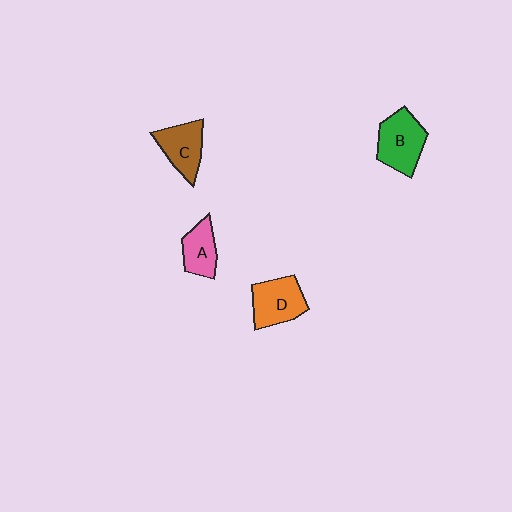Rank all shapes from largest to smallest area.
From largest to smallest: B (green), D (orange), C (brown), A (pink).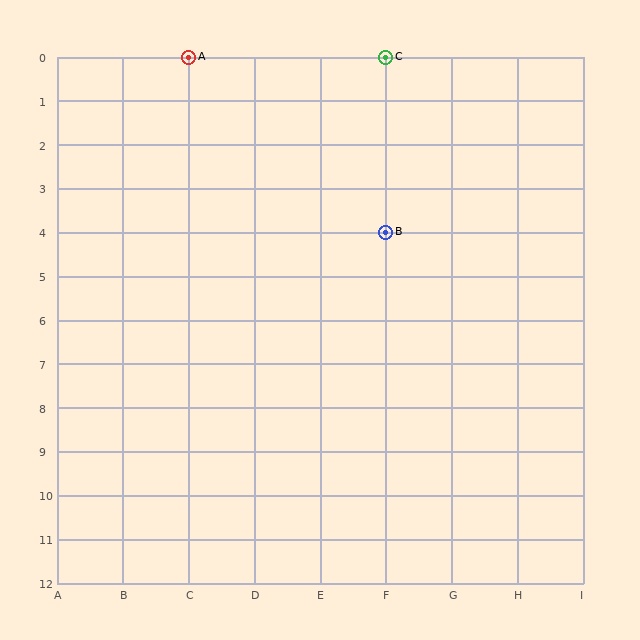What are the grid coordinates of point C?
Point C is at grid coordinates (F, 0).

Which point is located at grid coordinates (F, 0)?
Point C is at (F, 0).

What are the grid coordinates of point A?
Point A is at grid coordinates (C, 0).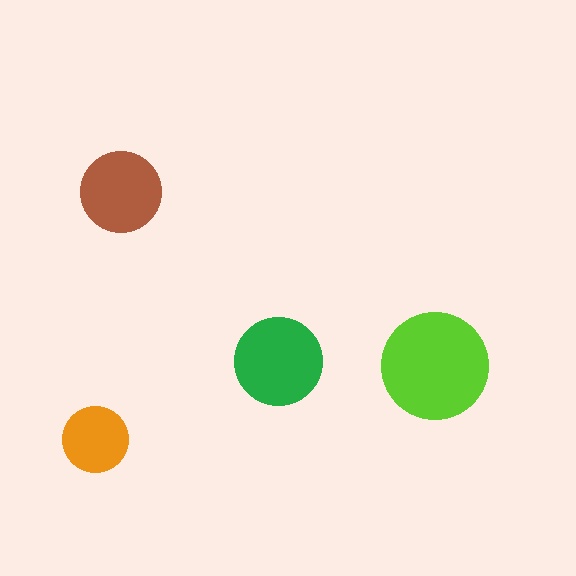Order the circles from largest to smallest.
the lime one, the green one, the brown one, the orange one.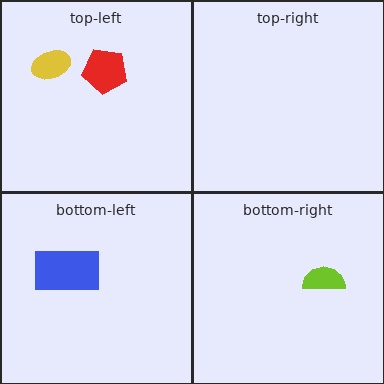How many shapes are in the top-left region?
2.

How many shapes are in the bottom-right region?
1.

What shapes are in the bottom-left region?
The blue rectangle.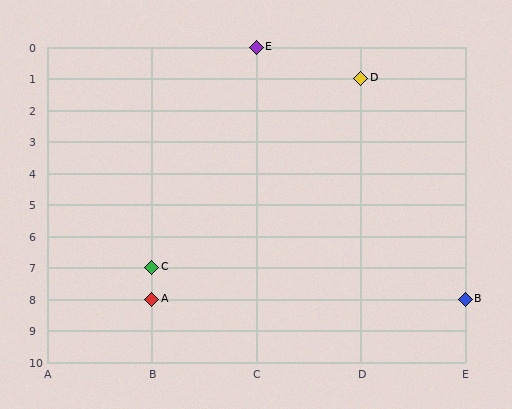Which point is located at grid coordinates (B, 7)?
Point C is at (B, 7).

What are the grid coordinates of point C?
Point C is at grid coordinates (B, 7).